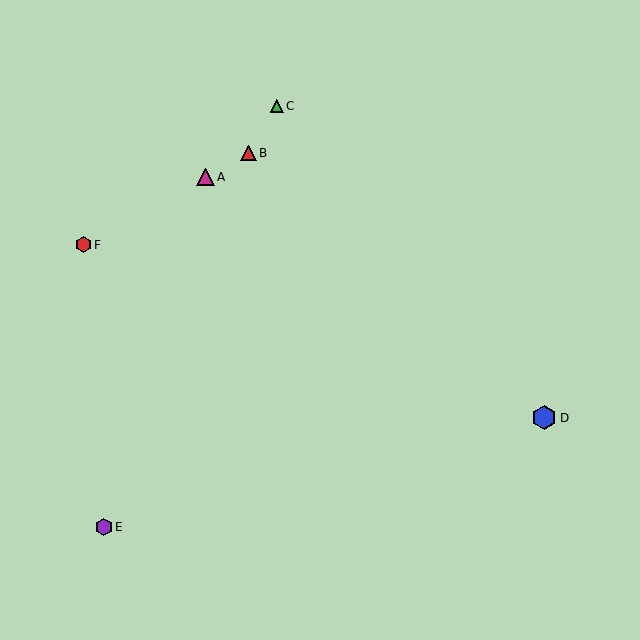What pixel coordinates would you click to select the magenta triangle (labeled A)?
Click at (206, 177) to select the magenta triangle A.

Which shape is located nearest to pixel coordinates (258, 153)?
The red triangle (labeled B) at (248, 153) is nearest to that location.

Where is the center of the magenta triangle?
The center of the magenta triangle is at (206, 177).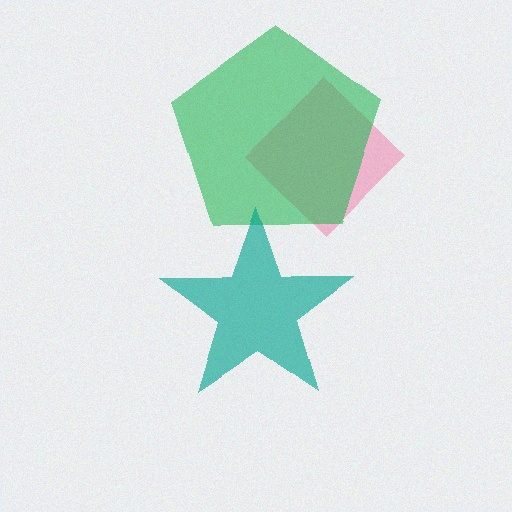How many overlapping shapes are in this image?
There are 3 overlapping shapes in the image.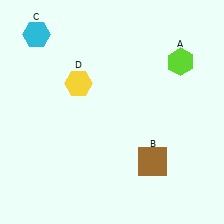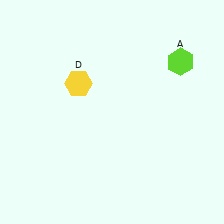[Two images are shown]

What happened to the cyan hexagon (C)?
The cyan hexagon (C) was removed in Image 2. It was in the top-left area of Image 1.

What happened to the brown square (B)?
The brown square (B) was removed in Image 2. It was in the bottom-right area of Image 1.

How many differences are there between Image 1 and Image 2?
There are 2 differences between the two images.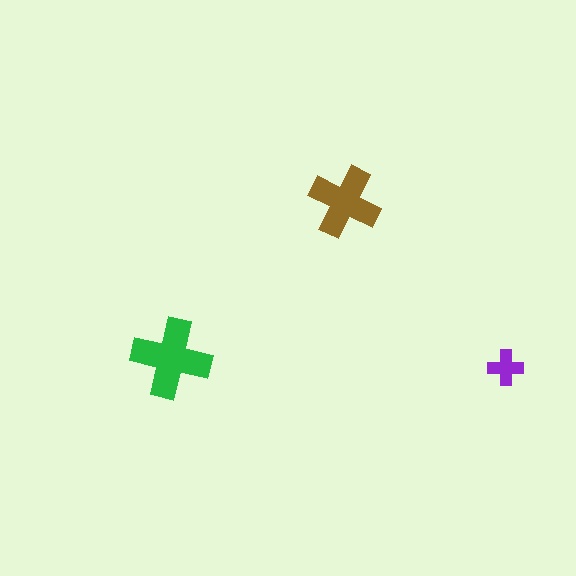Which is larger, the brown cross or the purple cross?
The brown one.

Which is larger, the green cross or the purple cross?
The green one.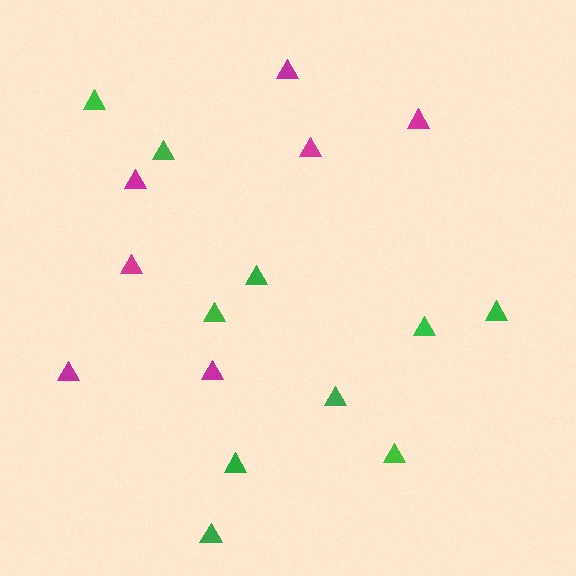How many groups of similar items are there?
There are 2 groups: one group of magenta triangles (7) and one group of green triangles (10).